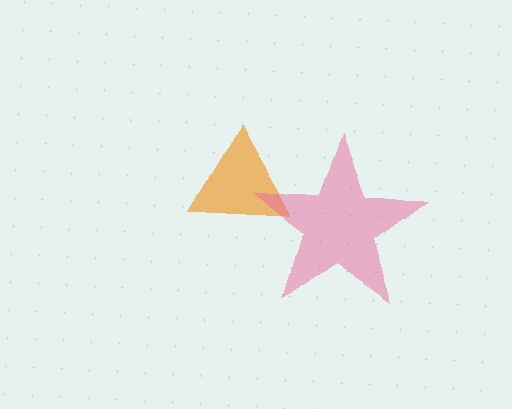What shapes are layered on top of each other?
The layered shapes are: an orange triangle, a pink star.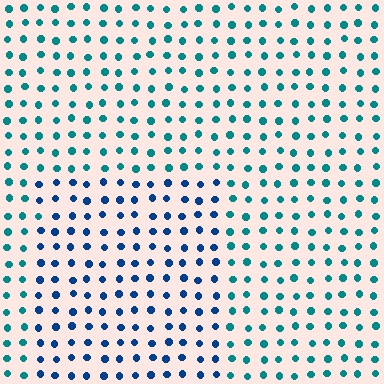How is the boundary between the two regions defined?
The boundary is defined purely by a slight shift in hue (about 33 degrees). Spacing, size, and orientation are identical on both sides.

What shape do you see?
I see a rectangle.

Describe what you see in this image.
The image is filled with small teal elements in a uniform arrangement. A rectangle-shaped region is visible where the elements are tinted to a slightly different hue, forming a subtle color boundary.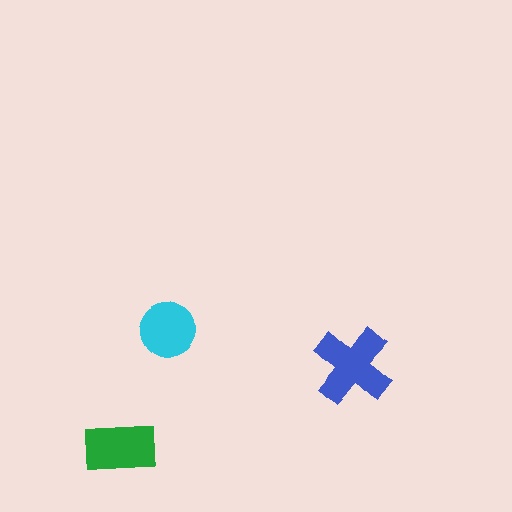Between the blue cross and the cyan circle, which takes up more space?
The blue cross.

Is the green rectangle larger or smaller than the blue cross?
Smaller.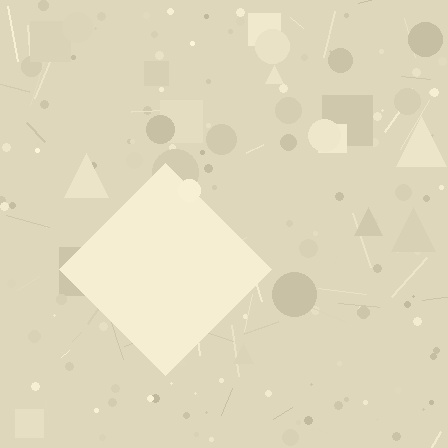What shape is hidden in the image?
A diamond is hidden in the image.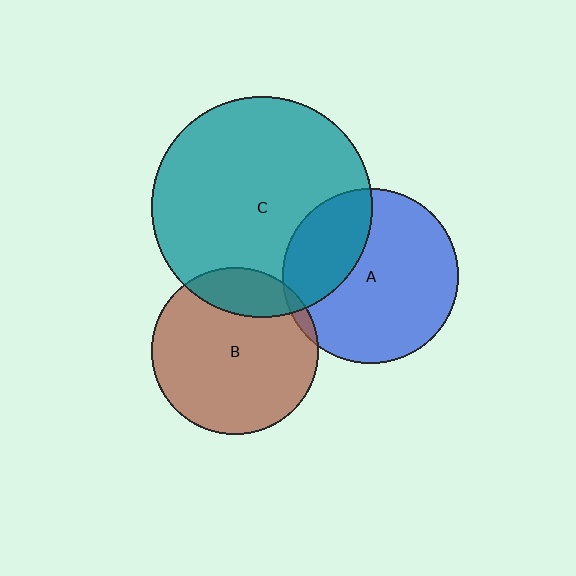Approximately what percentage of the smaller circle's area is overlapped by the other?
Approximately 5%.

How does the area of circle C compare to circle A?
Approximately 1.6 times.